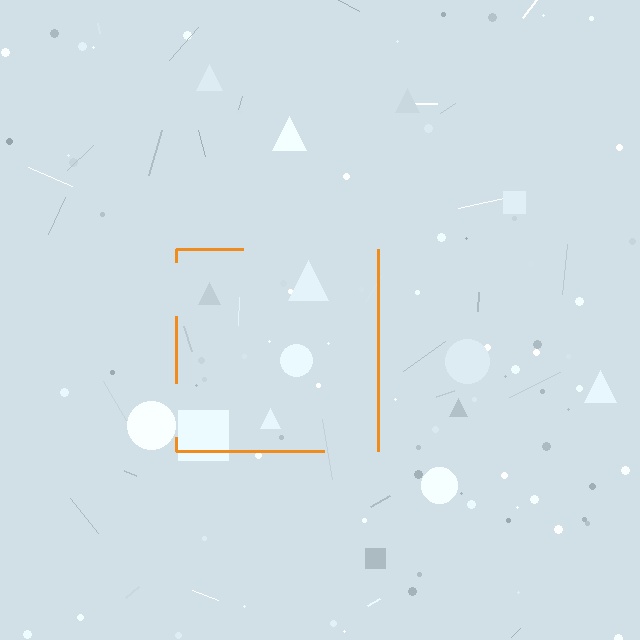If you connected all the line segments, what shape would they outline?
They would outline a square.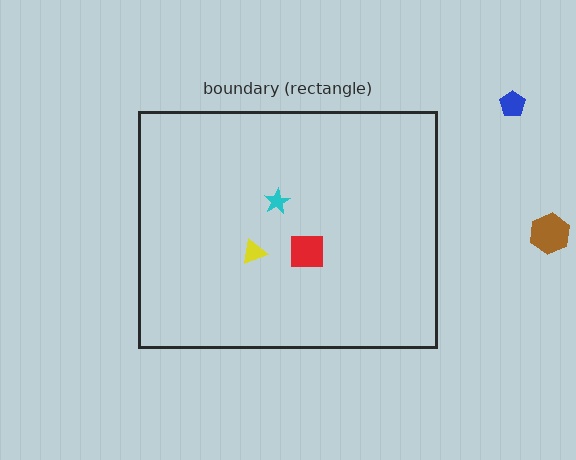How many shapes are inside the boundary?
3 inside, 2 outside.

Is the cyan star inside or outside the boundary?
Inside.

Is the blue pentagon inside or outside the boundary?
Outside.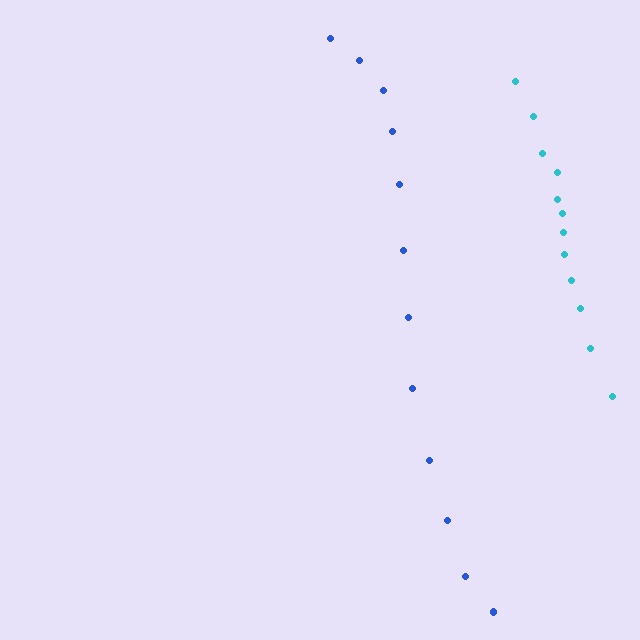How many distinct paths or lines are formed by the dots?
There are 2 distinct paths.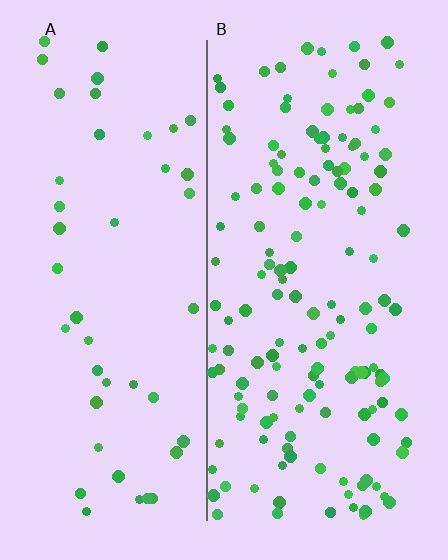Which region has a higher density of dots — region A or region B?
B (the right).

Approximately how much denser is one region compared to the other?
Approximately 3.2× — region B over region A.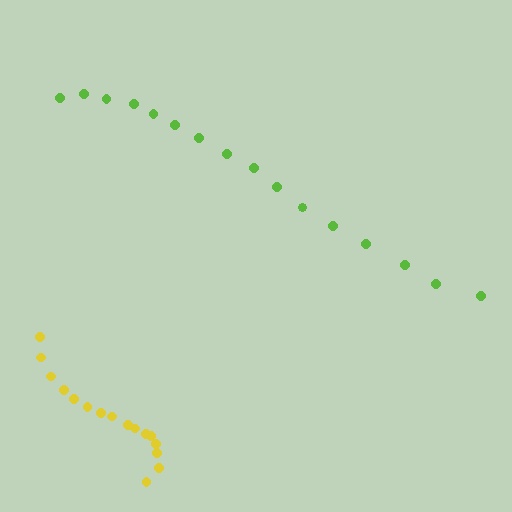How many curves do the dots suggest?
There are 2 distinct paths.